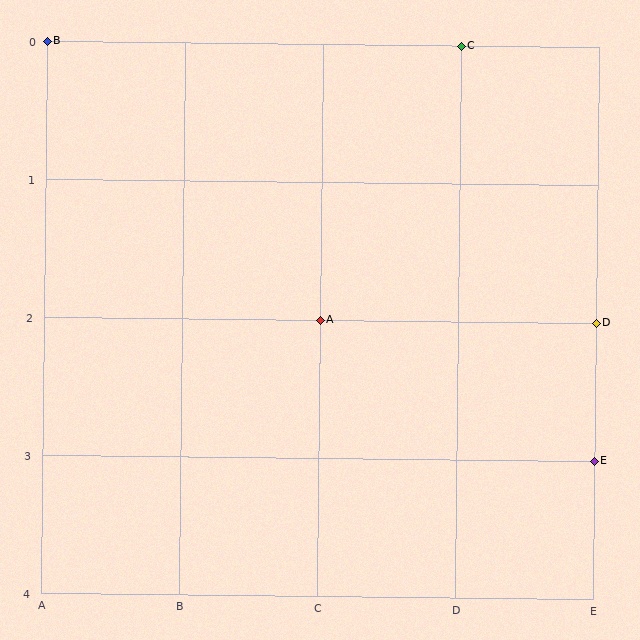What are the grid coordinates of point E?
Point E is at grid coordinates (E, 3).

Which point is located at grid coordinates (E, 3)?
Point E is at (E, 3).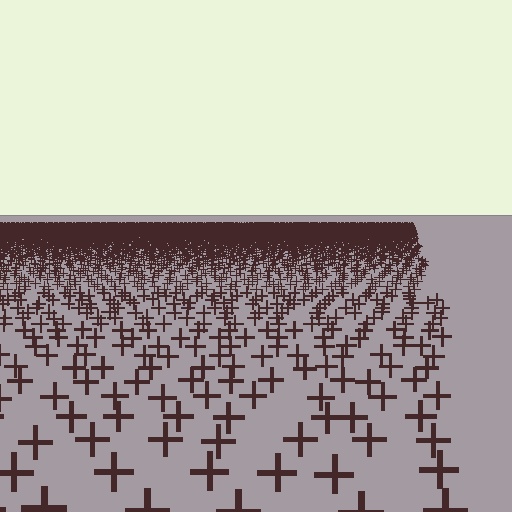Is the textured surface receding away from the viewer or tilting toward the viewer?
The surface is receding away from the viewer. Texture elements get smaller and denser toward the top.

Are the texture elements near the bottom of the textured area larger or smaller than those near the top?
Larger. Near the bottom, elements are closer to the viewer and appear at a bigger on-screen size.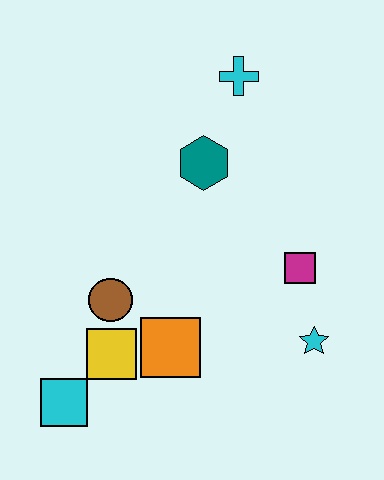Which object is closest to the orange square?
The yellow square is closest to the orange square.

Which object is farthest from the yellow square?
The cyan cross is farthest from the yellow square.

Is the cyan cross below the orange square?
No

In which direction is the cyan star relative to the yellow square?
The cyan star is to the right of the yellow square.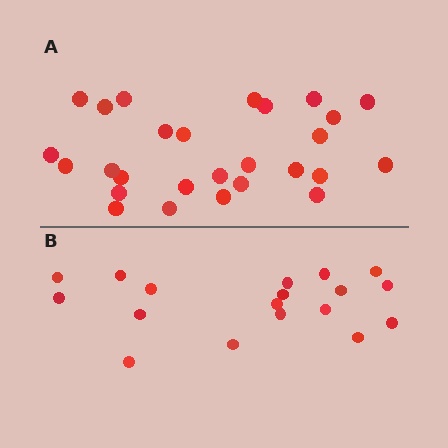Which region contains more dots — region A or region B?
Region A (the top region) has more dots.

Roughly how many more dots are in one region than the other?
Region A has roughly 8 or so more dots than region B.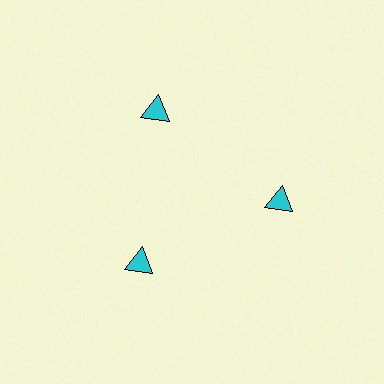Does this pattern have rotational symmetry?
Yes, this pattern has 3-fold rotational symmetry. It looks the same after rotating 120 degrees around the center.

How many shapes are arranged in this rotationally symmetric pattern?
There are 3 shapes, arranged in 3 groups of 1.